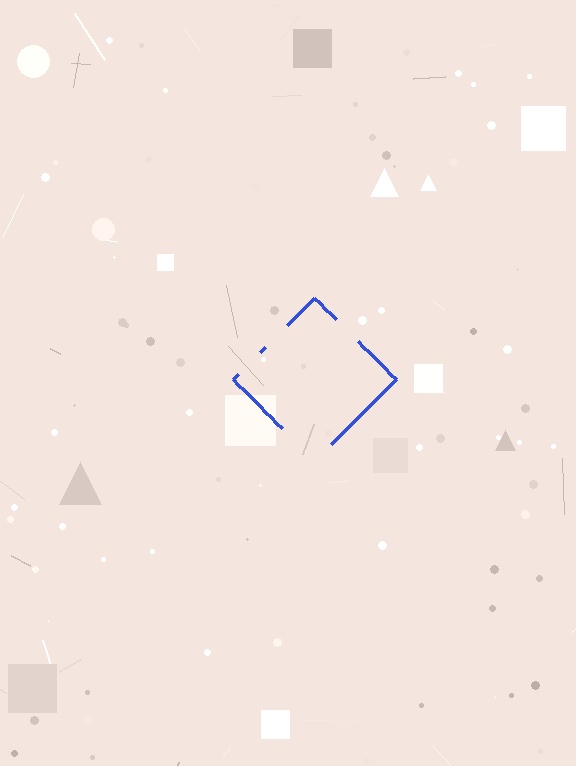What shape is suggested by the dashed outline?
The dashed outline suggests a diamond.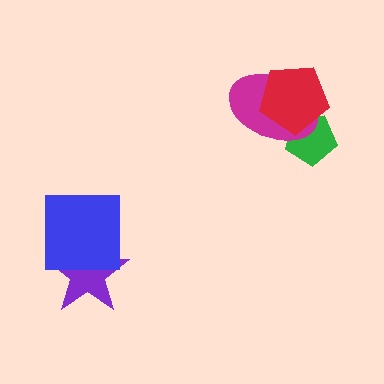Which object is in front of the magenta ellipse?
The red pentagon is in front of the magenta ellipse.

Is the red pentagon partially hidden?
No, no other shape covers it.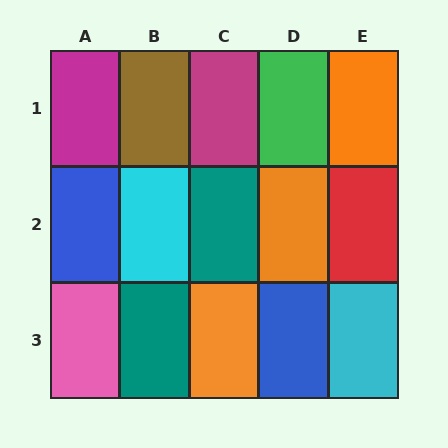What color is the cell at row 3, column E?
Cyan.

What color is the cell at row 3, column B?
Teal.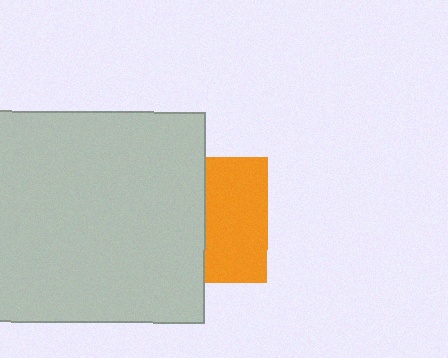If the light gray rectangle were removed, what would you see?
You would see the complete orange square.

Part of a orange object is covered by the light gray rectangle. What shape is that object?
It is a square.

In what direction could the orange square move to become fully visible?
The orange square could move right. That would shift it out from behind the light gray rectangle entirely.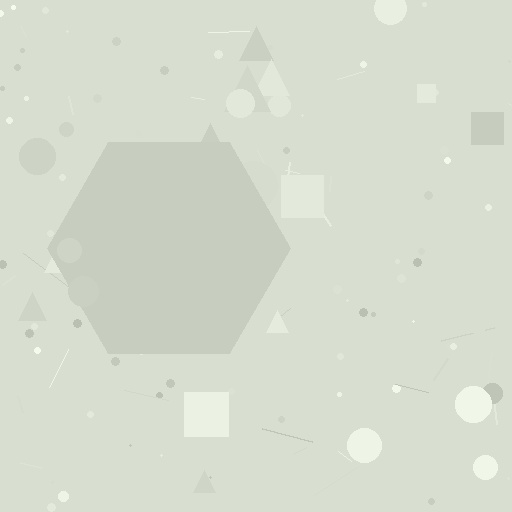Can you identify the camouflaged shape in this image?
The camouflaged shape is a hexagon.